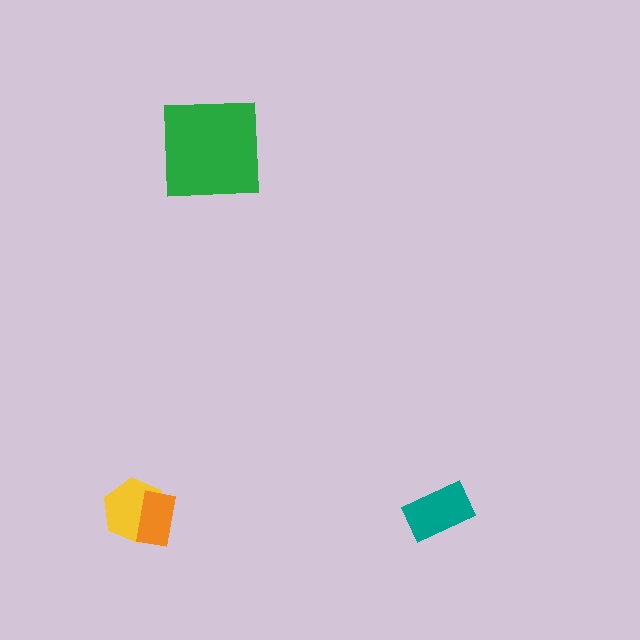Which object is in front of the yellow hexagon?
The orange rectangle is in front of the yellow hexagon.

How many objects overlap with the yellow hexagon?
1 object overlaps with the yellow hexagon.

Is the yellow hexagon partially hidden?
Yes, it is partially covered by another shape.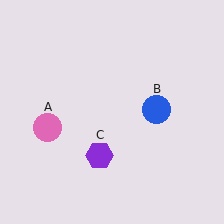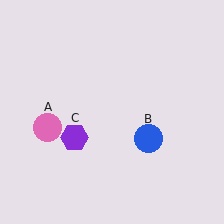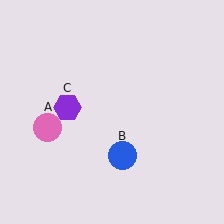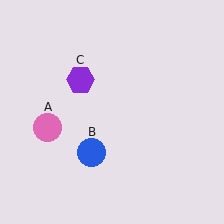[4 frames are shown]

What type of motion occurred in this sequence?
The blue circle (object B), purple hexagon (object C) rotated clockwise around the center of the scene.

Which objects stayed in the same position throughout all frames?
Pink circle (object A) remained stationary.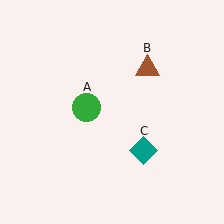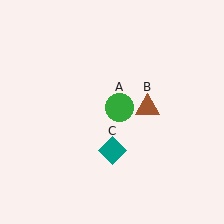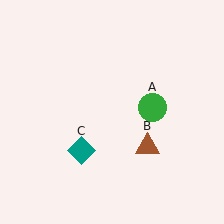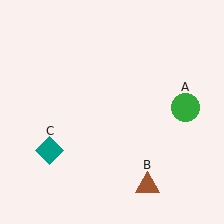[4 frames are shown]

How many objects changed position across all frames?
3 objects changed position: green circle (object A), brown triangle (object B), teal diamond (object C).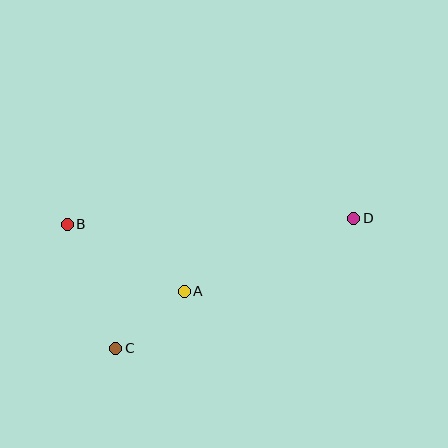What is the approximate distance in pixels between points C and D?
The distance between C and D is approximately 271 pixels.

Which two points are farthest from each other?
Points B and D are farthest from each other.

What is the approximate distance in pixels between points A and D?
The distance between A and D is approximately 185 pixels.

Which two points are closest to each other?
Points A and C are closest to each other.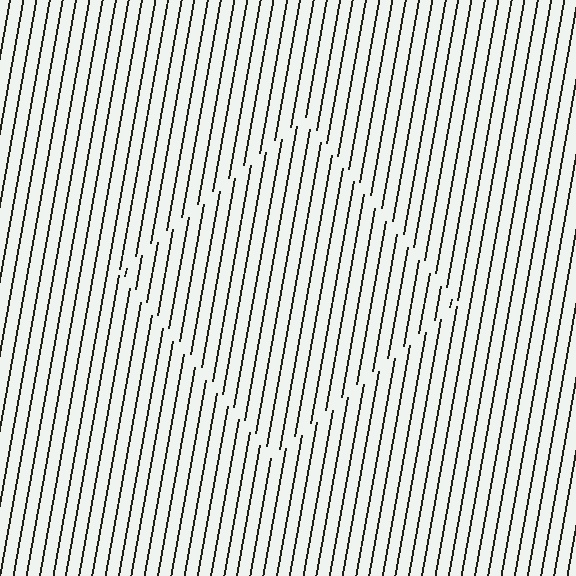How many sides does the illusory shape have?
4 sides — the line-ends trace a square.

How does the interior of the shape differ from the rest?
The interior of the shape contains the same grating, shifted by half a period — the contour is defined by the phase discontinuity where line-ends from the inner and outer gratings abut.